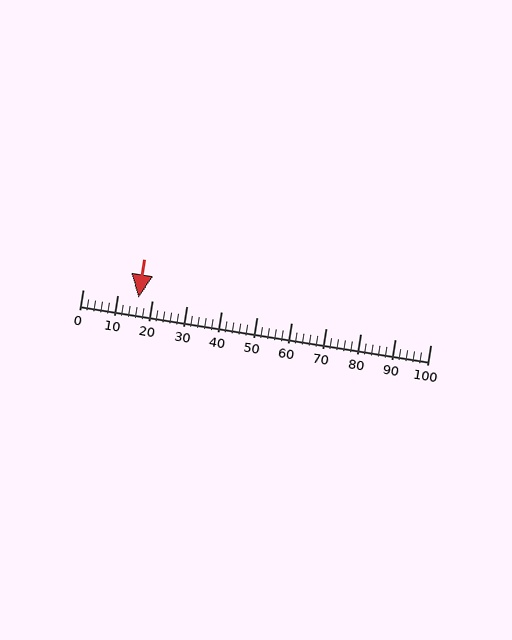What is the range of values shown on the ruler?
The ruler shows values from 0 to 100.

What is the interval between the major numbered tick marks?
The major tick marks are spaced 10 units apart.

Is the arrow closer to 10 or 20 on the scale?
The arrow is closer to 20.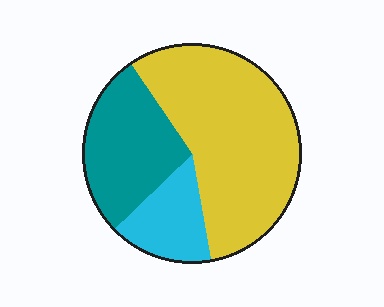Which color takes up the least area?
Cyan, at roughly 15%.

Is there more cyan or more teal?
Teal.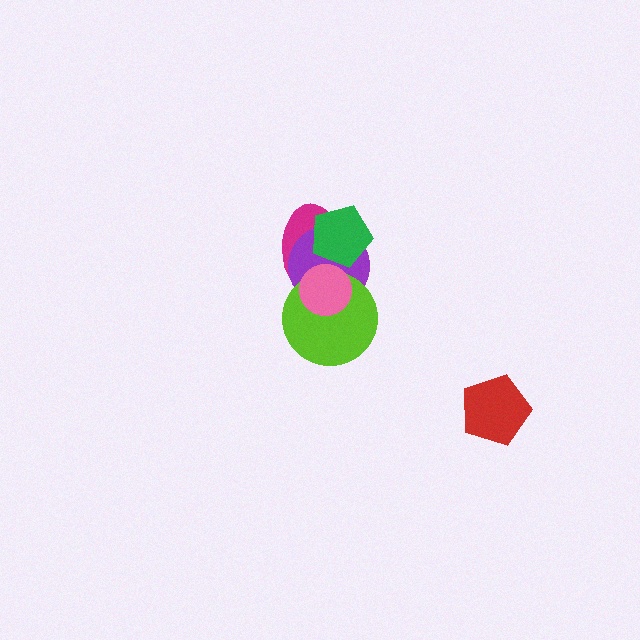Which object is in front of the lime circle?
The pink circle is in front of the lime circle.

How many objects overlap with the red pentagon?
0 objects overlap with the red pentagon.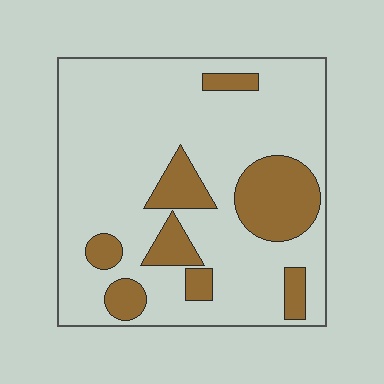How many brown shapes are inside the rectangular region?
8.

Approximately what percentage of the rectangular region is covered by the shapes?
Approximately 20%.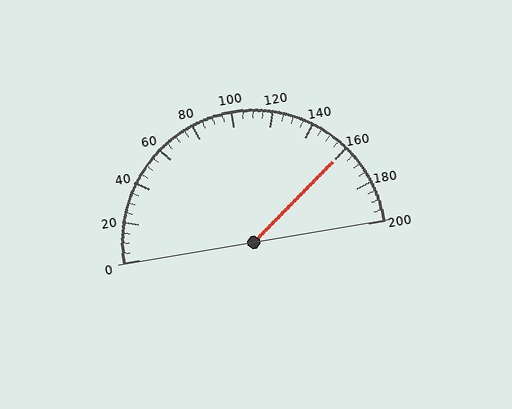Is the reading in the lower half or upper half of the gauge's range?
The reading is in the upper half of the range (0 to 200).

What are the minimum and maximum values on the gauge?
The gauge ranges from 0 to 200.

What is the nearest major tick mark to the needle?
The nearest major tick mark is 160.